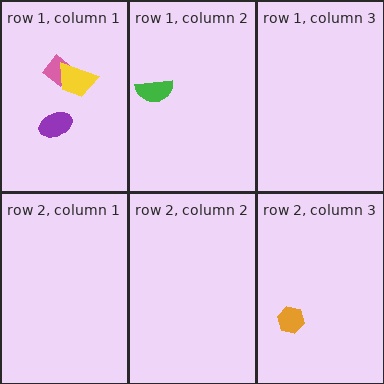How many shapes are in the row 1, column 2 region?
1.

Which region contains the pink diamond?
The row 1, column 1 region.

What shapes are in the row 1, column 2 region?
The green semicircle.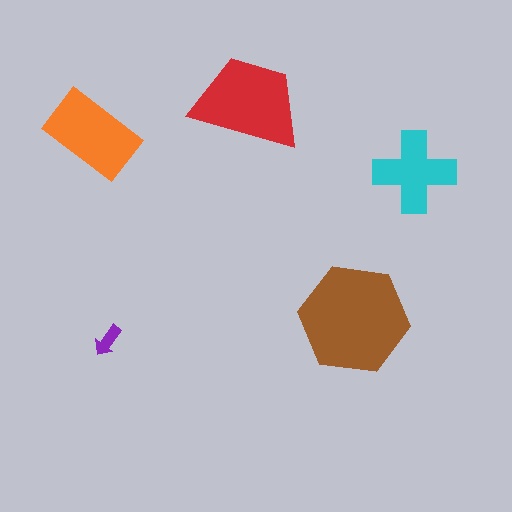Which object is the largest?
The brown hexagon.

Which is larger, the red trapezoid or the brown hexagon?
The brown hexagon.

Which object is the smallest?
The purple arrow.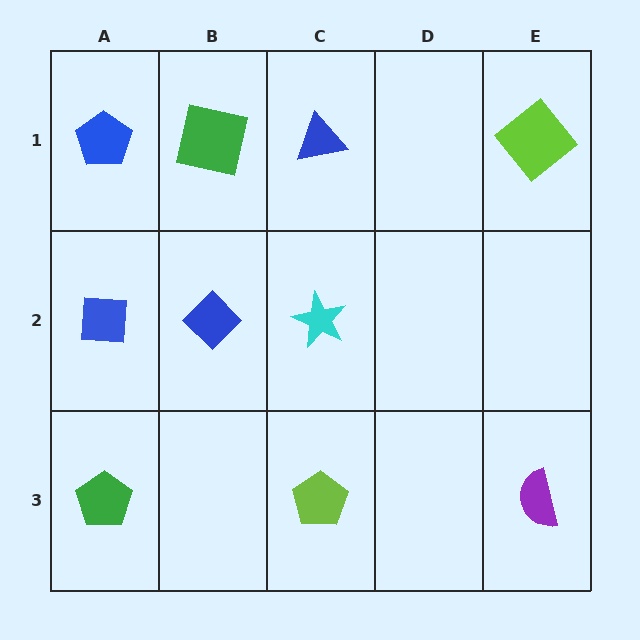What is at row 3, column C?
A lime pentagon.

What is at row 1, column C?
A blue triangle.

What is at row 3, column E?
A purple semicircle.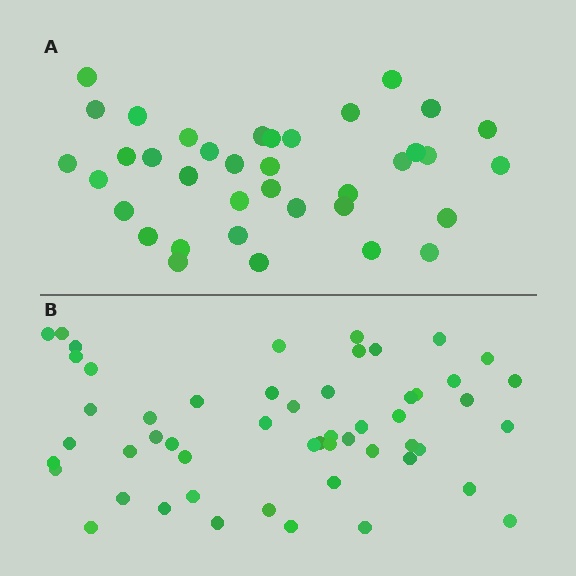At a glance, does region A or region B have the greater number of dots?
Region B (the bottom region) has more dots.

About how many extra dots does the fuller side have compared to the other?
Region B has approximately 15 more dots than region A.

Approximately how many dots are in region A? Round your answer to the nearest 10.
About 40 dots. (The exact count is 37, which rounds to 40.)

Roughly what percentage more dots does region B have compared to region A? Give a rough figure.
About 45% more.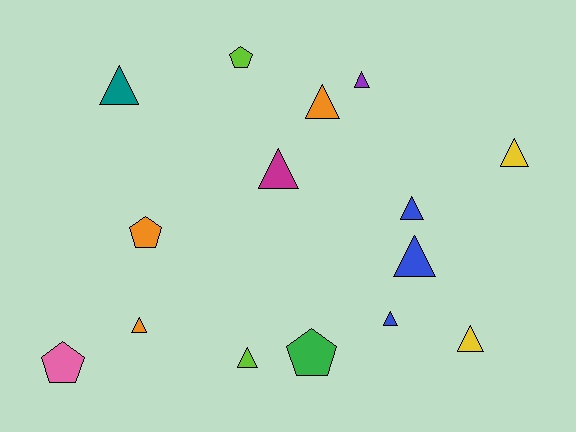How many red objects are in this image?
There are no red objects.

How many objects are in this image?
There are 15 objects.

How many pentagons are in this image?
There are 4 pentagons.